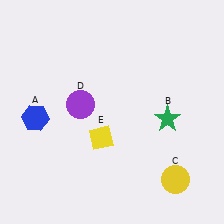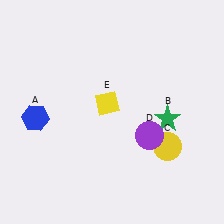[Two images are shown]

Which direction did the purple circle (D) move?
The purple circle (D) moved right.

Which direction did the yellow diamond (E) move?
The yellow diamond (E) moved up.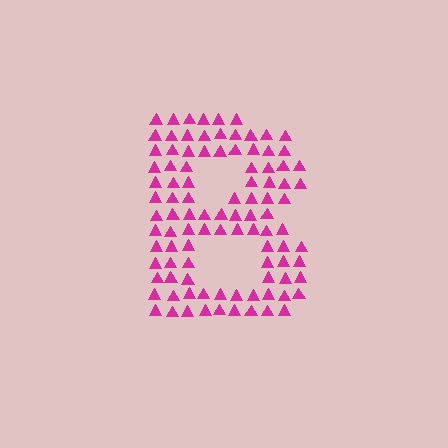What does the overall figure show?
The overall figure shows the letter B.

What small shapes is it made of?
It is made of small triangles.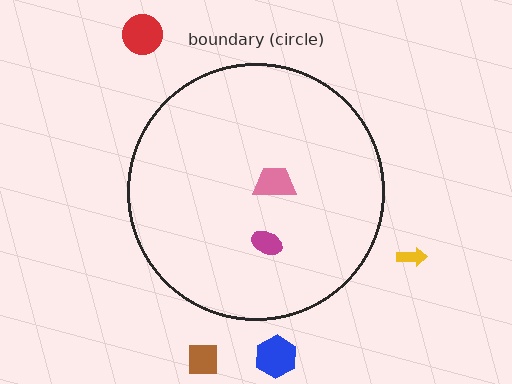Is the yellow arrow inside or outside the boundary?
Outside.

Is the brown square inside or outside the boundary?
Outside.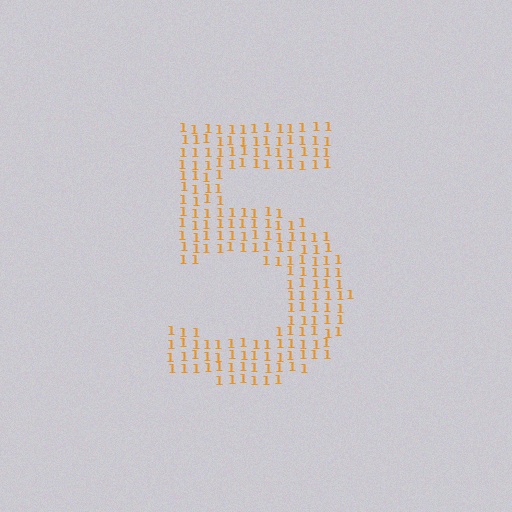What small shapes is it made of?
It is made of small digit 1's.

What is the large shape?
The large shape is the digit 5.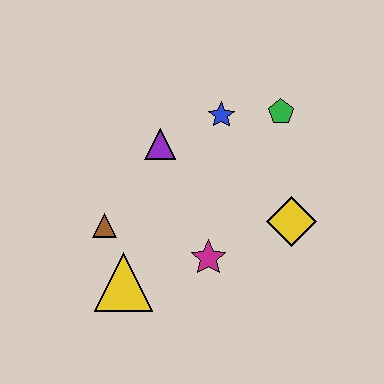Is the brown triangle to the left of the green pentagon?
Yes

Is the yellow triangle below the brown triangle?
Yes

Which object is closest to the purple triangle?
The blue star is closest to the purple triangle.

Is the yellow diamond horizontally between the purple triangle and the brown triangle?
No